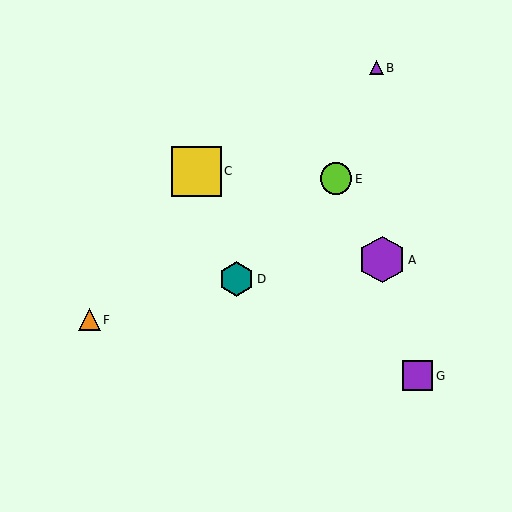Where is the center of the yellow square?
The center of the yellow square is at (196, 171).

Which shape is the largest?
The yellow square (labeled C) is the largest.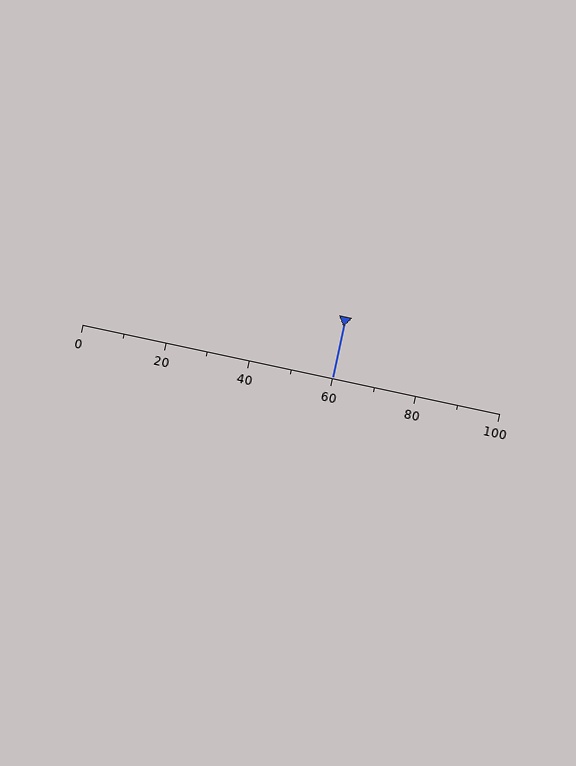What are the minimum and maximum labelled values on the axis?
The axis runs from 0 to 100.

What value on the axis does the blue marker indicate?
The marker indicates approximately 60.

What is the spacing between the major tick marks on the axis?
The major ticks are spaced 20 apart.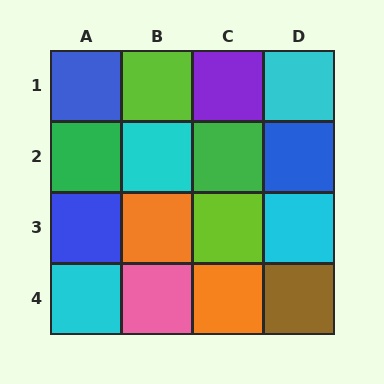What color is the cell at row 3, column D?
Cyan.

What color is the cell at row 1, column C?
Purple.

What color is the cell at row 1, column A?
Blue.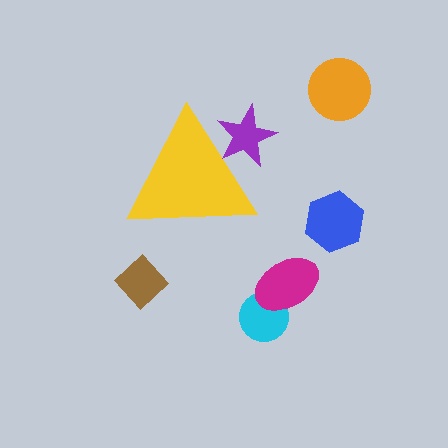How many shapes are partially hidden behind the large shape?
1 shape is partially hidden.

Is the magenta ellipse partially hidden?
No, the magenta ellipse is fully visible.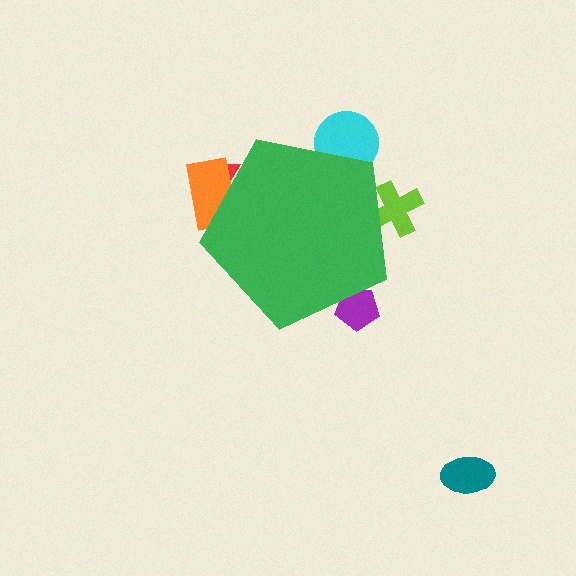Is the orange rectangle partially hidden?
Yes, the orange rectangle is partially hidden behind the green pentagon.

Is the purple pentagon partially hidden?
Yes, the purple pentagon is partially hidden behind the green pentagon.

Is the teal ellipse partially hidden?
No, the teal ellipse is fully visible.